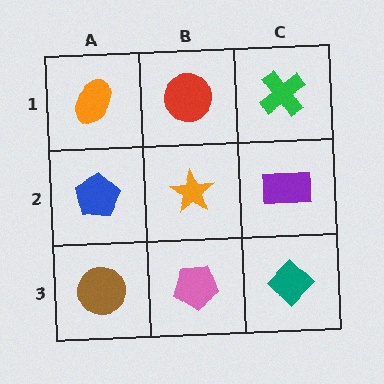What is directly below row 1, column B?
An orange star.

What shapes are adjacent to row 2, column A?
An orange ellipse (row 1, column A), a brown circle (row 3, column A), an orange star (row 2, column B).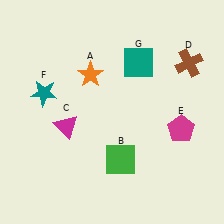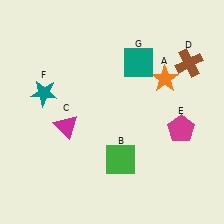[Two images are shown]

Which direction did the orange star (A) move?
The orange star (A) moved right.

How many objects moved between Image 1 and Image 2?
1 object moved between the two images.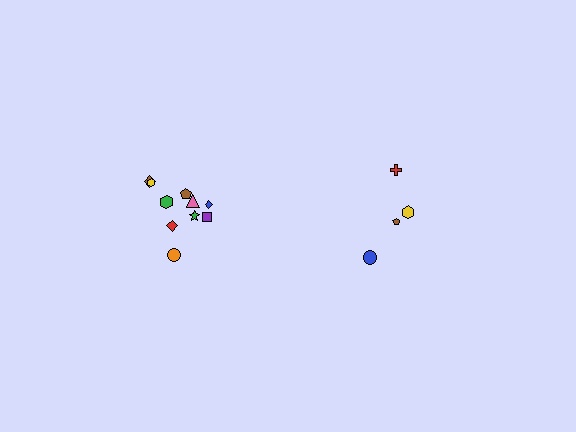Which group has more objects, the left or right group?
The left group.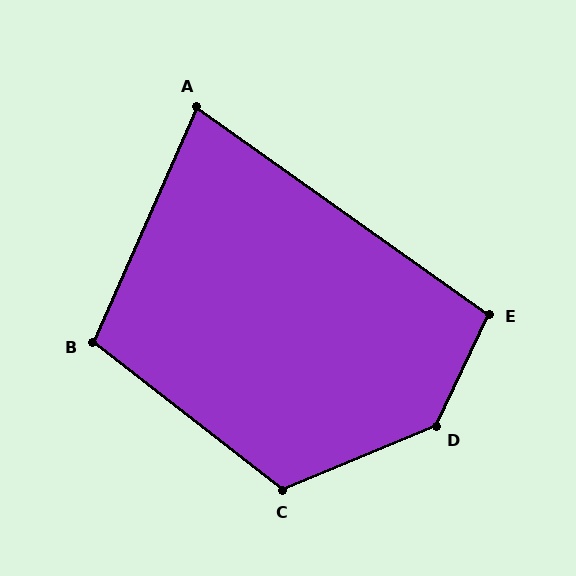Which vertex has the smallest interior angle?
A, at approximately 79 degrees.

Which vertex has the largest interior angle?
D, at approximately 138 degrees.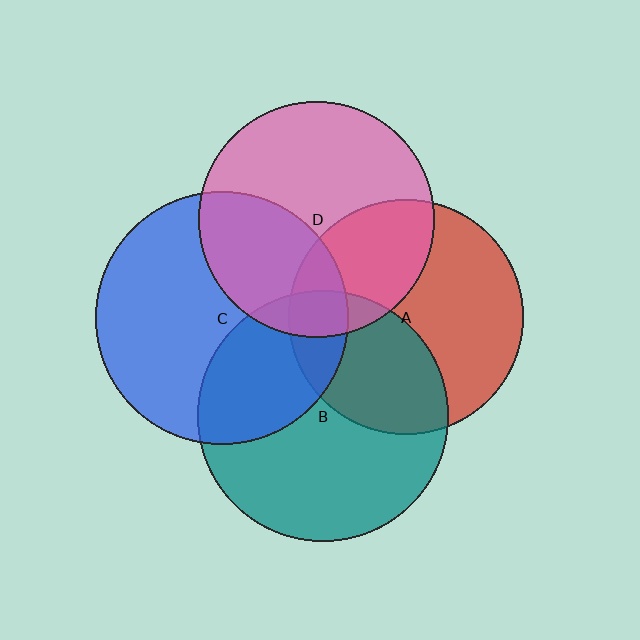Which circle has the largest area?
Circle C (blue).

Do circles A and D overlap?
Yes.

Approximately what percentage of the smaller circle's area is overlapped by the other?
Approximately 35%.